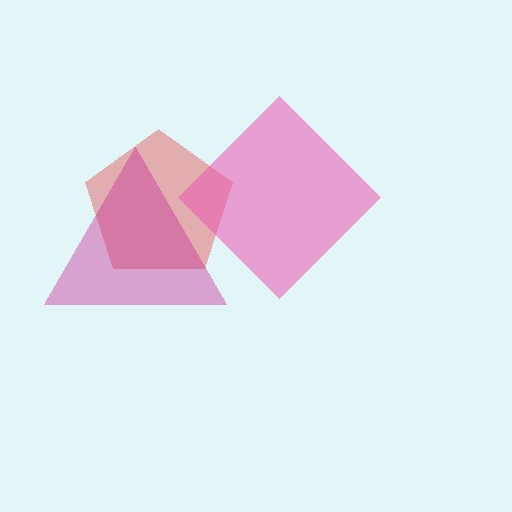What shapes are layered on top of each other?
The layered shapes are: a red pentagon, a pink diamond, a magenta triangle.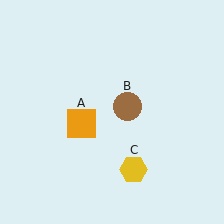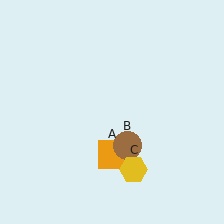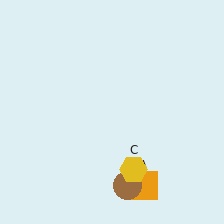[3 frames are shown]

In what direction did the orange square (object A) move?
The orange square (object A) moved down and to the right.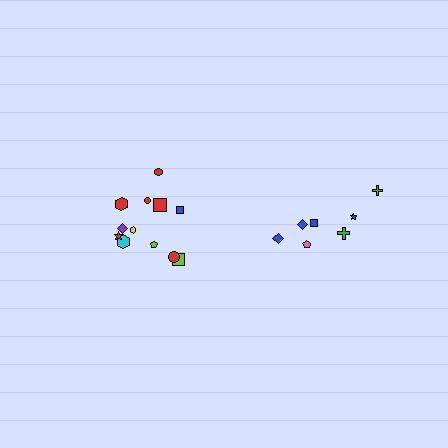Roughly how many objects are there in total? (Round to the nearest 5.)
Roughly 20 objects in total.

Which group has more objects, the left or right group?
The left group.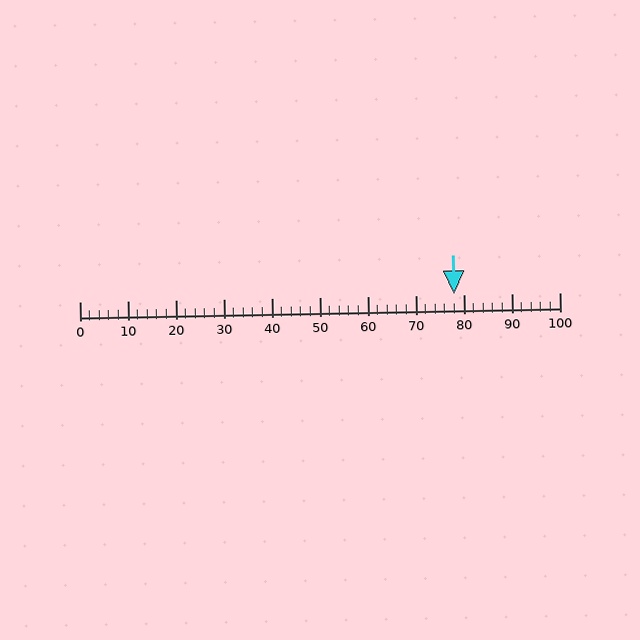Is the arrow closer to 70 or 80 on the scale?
The arrow is closer to 80.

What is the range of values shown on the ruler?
The ruler shows values from 0 to 100.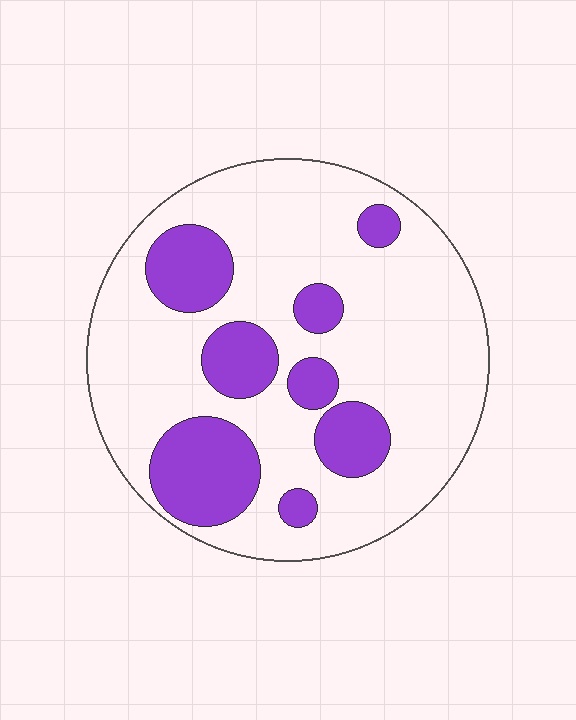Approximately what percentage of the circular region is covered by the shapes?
Approximately 25%.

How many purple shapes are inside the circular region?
8.